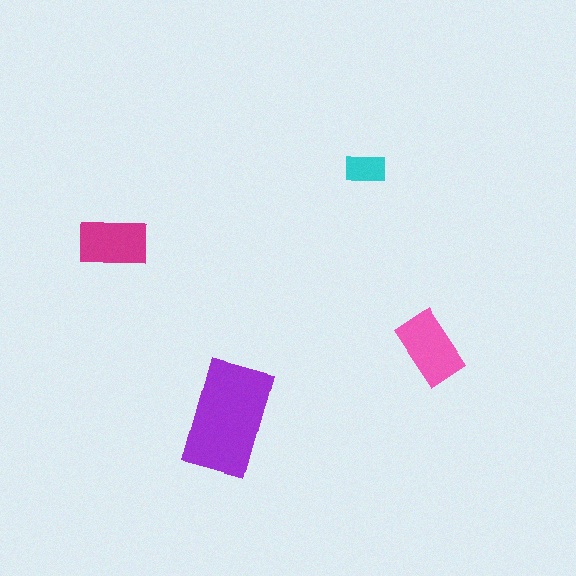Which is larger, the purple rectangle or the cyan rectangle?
The purple one.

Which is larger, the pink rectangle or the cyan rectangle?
The pink one.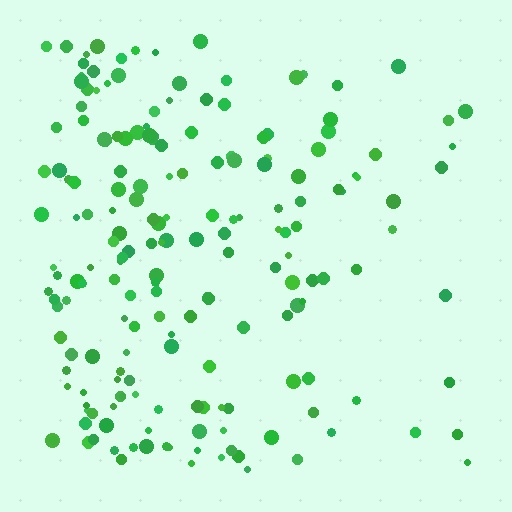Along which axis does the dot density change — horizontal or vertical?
Horizontal.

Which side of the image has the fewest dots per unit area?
The right.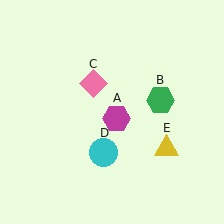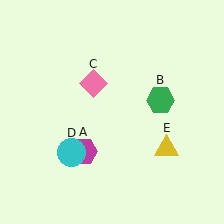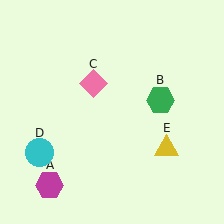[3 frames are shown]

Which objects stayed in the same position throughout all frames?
Green hexagon (object B) and pink diamond (object C) and yellow triangle (object E) remained stationary.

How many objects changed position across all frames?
2 objects changed position: magenta hexagon (object A), cyan circle (object D).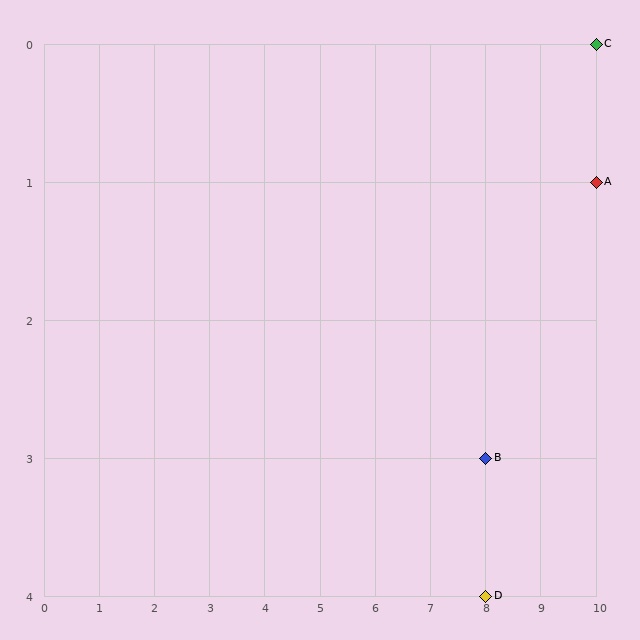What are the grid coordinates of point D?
Point D is at grid coordinates (8, 4).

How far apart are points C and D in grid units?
Points C and D are 2 columns and 4 rows apart (about 4.5 grid units diagonally).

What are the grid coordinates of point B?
Point B is at grid coordinates (8, 3).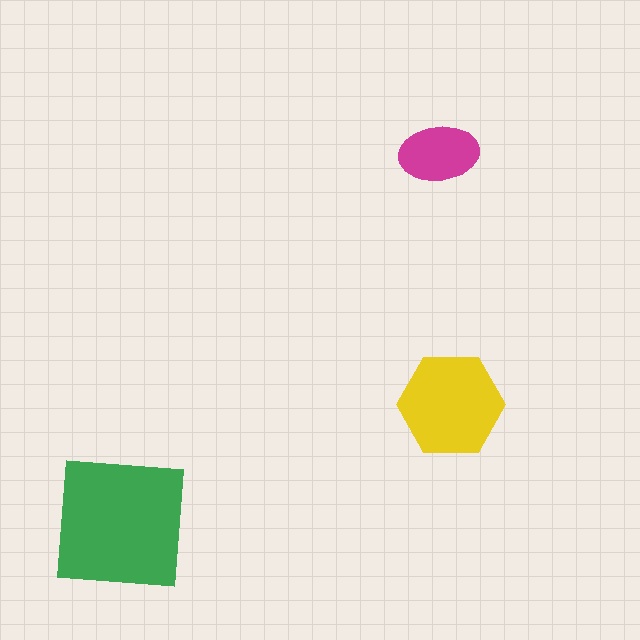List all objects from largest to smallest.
The green square, the yellow hexagon, the magenta ellipse.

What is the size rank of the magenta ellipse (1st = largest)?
3rd.